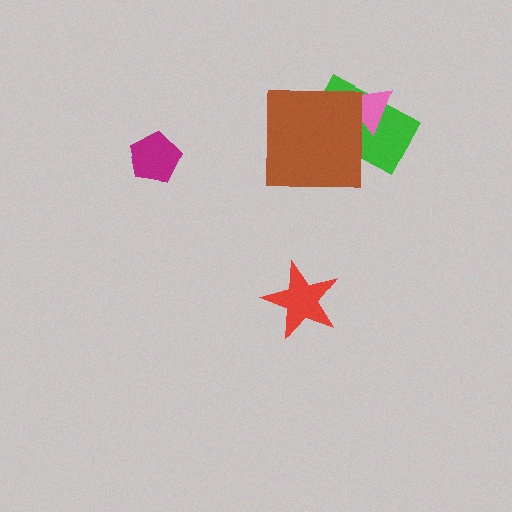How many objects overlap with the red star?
0 objects overlap with the red star.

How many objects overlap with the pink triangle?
2 objects overlap with the pink triangle.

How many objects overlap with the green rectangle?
2 objects overlap with the green rectangle.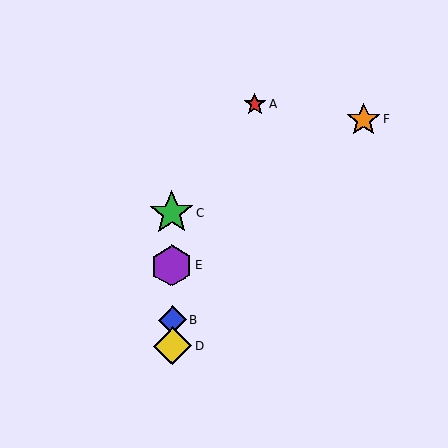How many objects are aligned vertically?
4 objects (B, C, D, E) are aligned vertically.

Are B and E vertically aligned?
Yes, both are at x≈172.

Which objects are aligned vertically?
Objects B, C, D, E are aligned vertically.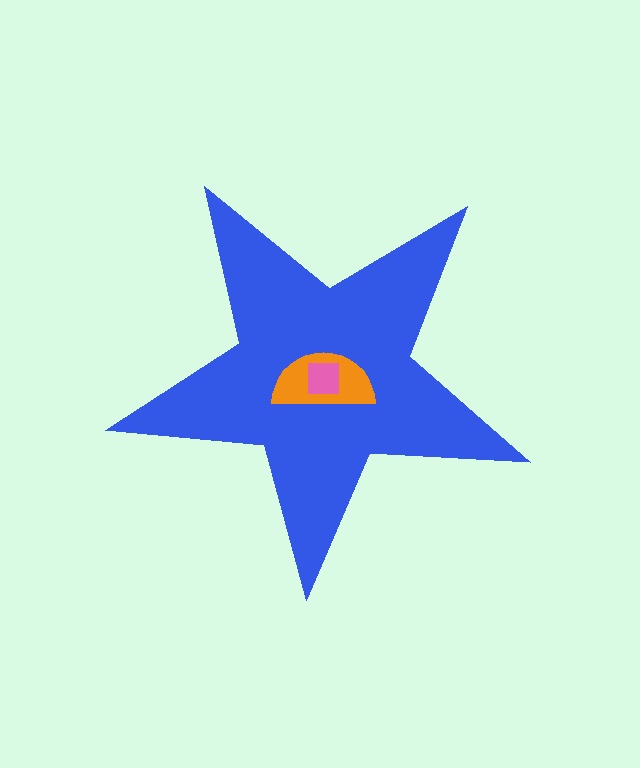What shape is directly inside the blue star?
The orange semicircle.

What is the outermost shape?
The blue star.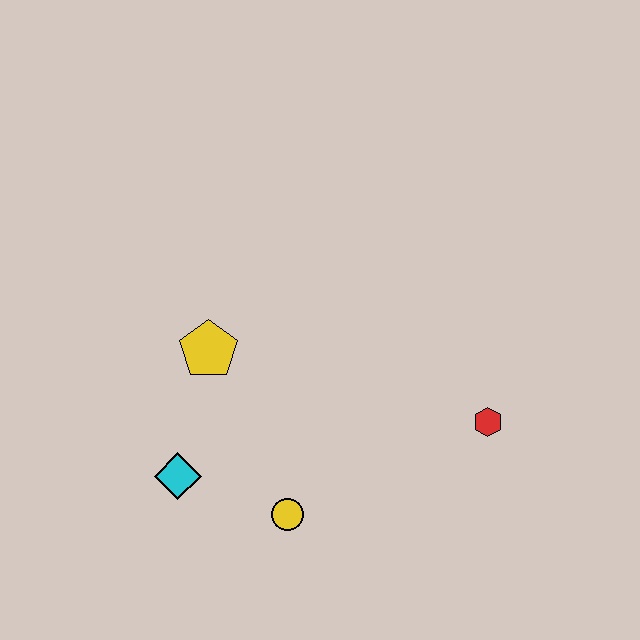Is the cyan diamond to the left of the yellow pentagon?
Yes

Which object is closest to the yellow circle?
The cyan diamond is closest to the yellow circle.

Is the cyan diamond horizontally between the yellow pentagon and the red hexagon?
No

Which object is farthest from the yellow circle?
The red hexagon is farthest from the yellow circle.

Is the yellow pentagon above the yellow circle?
Yes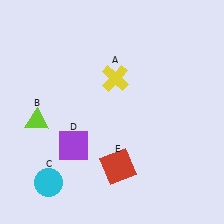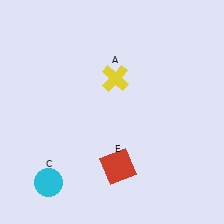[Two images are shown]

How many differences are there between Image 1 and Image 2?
There are 2 differences between the two images.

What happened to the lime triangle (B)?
The lime triangle (B) was removed in Image 2. It was in the bottom-left area of Image 1.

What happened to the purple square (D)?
The purple square (D) was removed in Image 2. It was in the bottom-left area of Image 1.